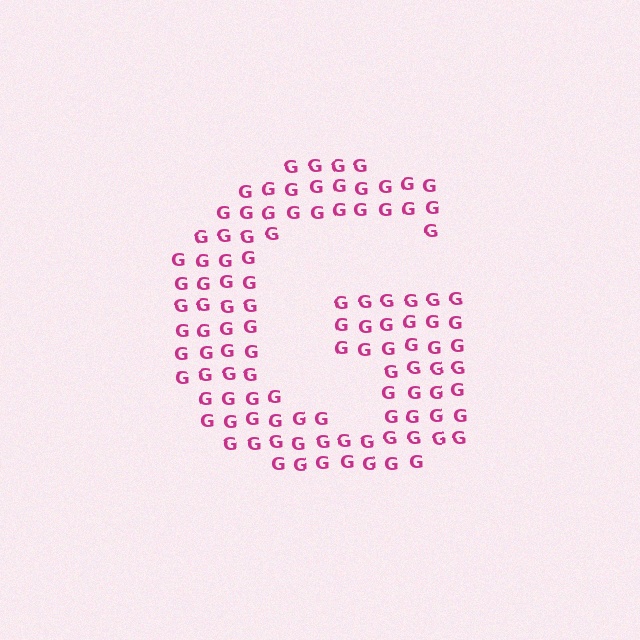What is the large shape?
The large shape is the letter G.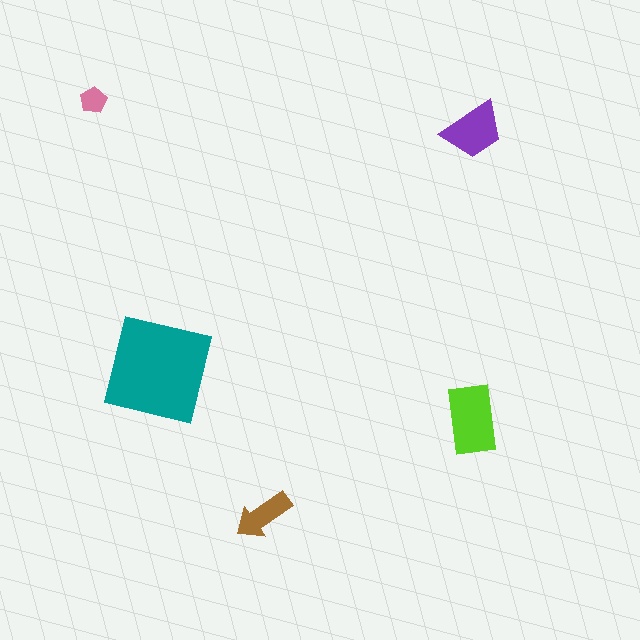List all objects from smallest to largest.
The pink pentagon, the brown arrow, the purple trapezoid, the lime rectangle, the teal square.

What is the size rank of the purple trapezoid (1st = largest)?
3rd.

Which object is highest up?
The pink pentagon is topmost.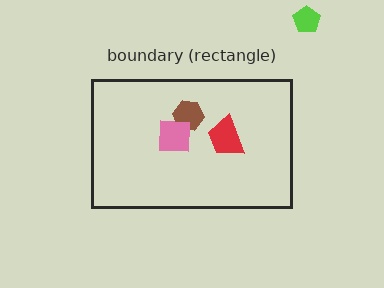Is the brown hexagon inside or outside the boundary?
Inside.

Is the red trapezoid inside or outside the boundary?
Inside.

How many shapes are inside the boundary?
3 inside, 1 outside.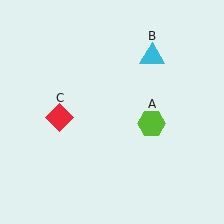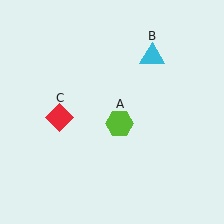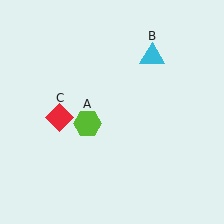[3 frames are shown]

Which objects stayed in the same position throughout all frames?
Cyan triangle (object B) and red diamond (object C) remained stationary.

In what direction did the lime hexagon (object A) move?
The lime hexagon (object A) moved left.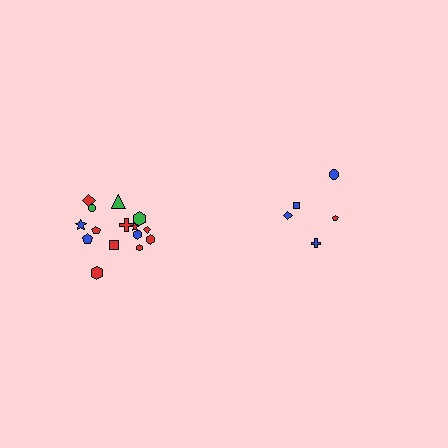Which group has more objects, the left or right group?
The left group.